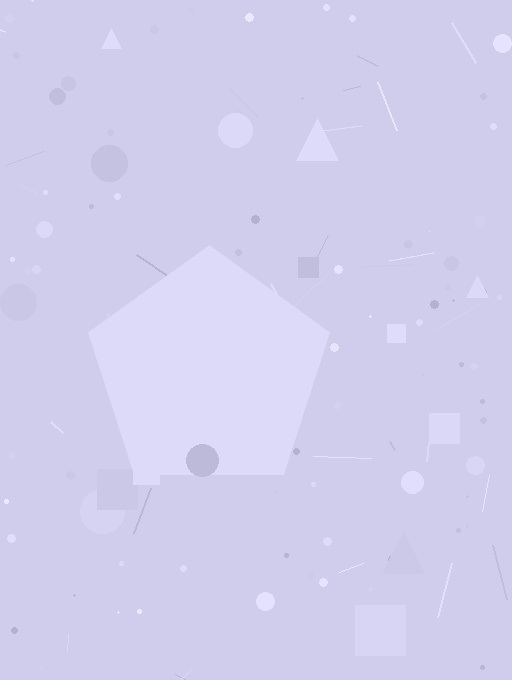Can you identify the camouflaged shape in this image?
The camouflaged shape is a pentagon.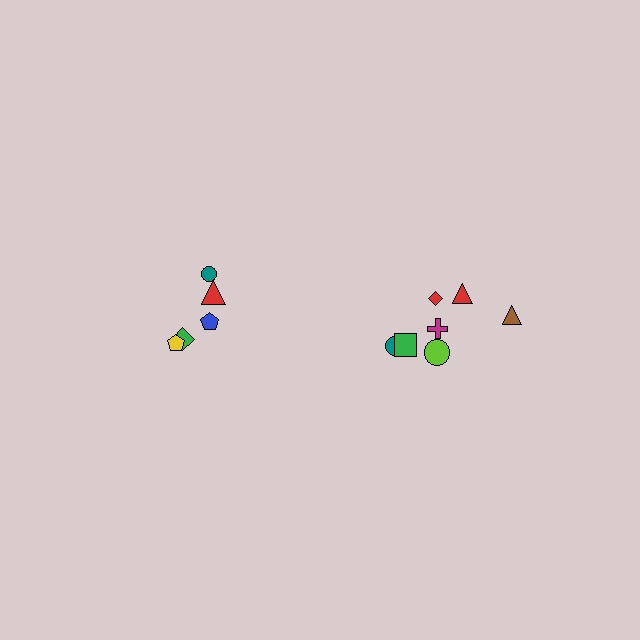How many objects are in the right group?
There are 7 objects.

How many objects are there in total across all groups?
There are 12 objects.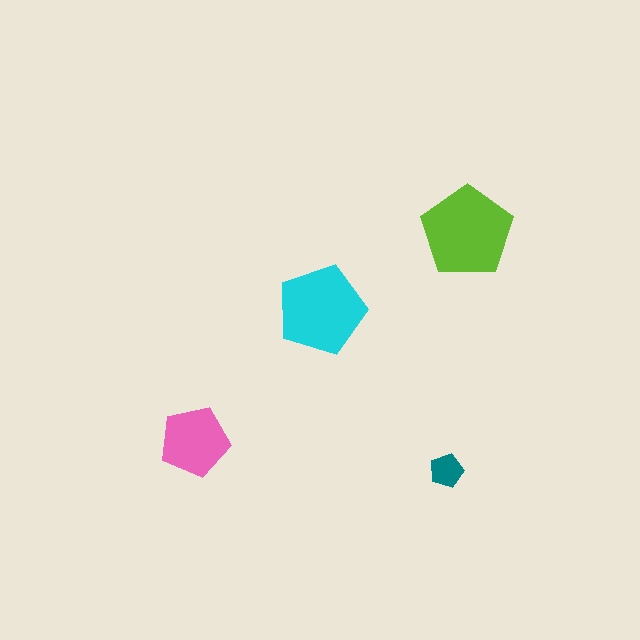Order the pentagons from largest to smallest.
the lime one, the cyan one, the pink one, the teal one.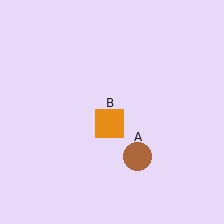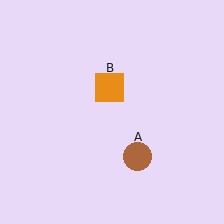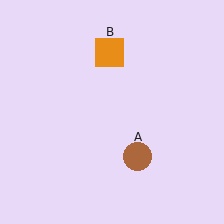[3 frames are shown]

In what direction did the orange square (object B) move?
The orange square (object B) moved up.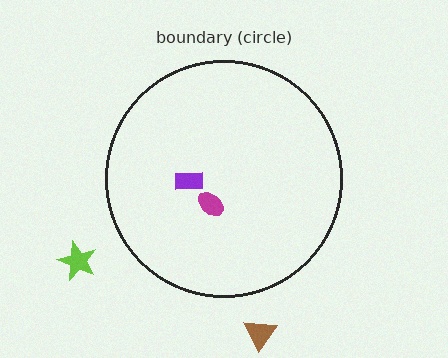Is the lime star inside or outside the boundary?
Outside.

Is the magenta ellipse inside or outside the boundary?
Inside.